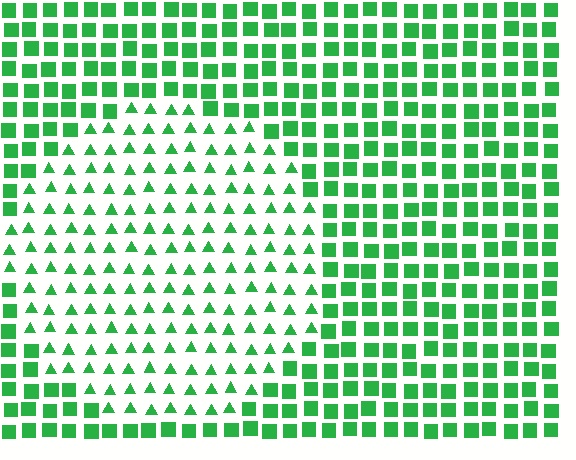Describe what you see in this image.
The image is filled with small green elements arranged in a uniform grid. A circle-shaped region contains triangles, while the surrounding area contains squares. The boundary is defined purely by the change in element shape.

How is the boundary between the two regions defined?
The boundary is defined by a change in element shape: triangles inside vs. squares outside. All elements share the same color and spacing.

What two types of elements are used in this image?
The image uses triangles inside the circle region and squares outside it.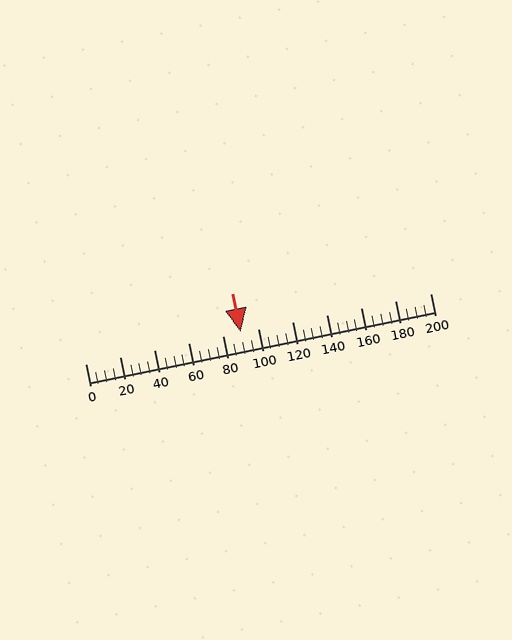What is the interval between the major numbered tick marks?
The major tick marks are spaced 20 units apart.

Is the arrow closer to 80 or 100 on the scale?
The arrow is closer to 100.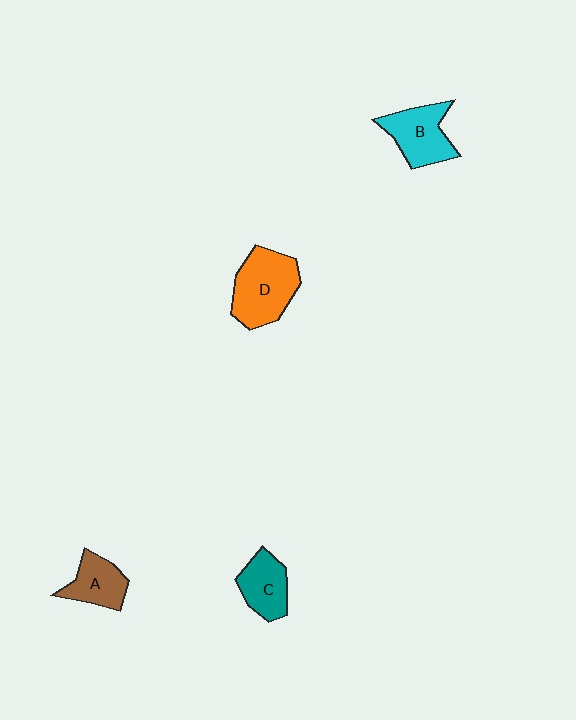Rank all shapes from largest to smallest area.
From largest to smallest: D (orange), B (cyan), C (teal), A (brown).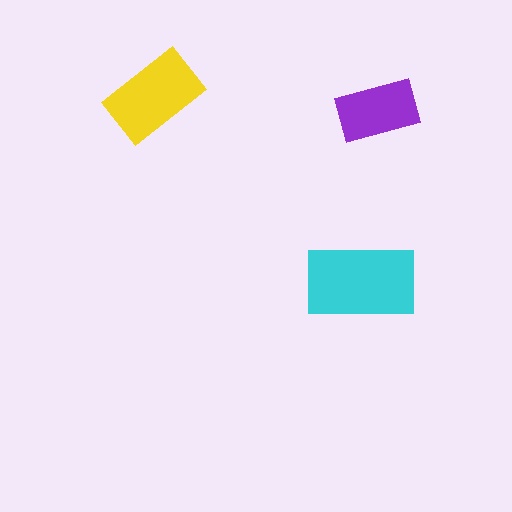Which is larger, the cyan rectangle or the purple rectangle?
The cyan one.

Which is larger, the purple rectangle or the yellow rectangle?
The yellow one.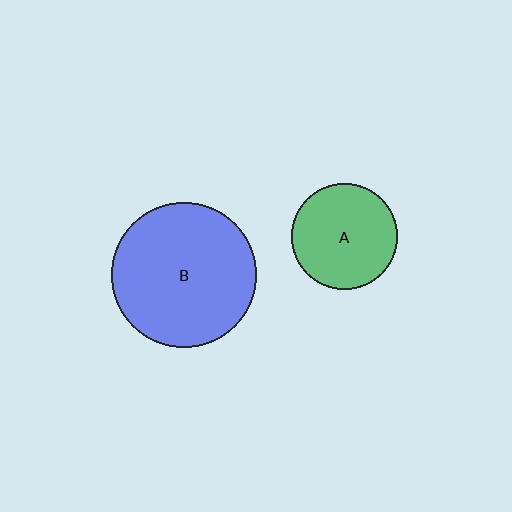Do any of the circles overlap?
No, none of the circles overlap.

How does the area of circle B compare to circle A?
Approximately 1.9 times.